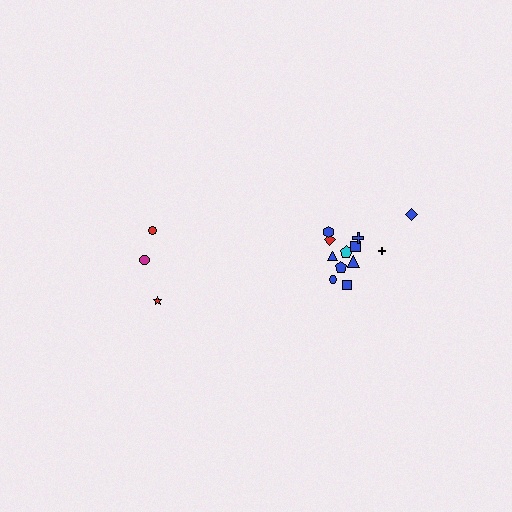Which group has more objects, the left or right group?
The right group.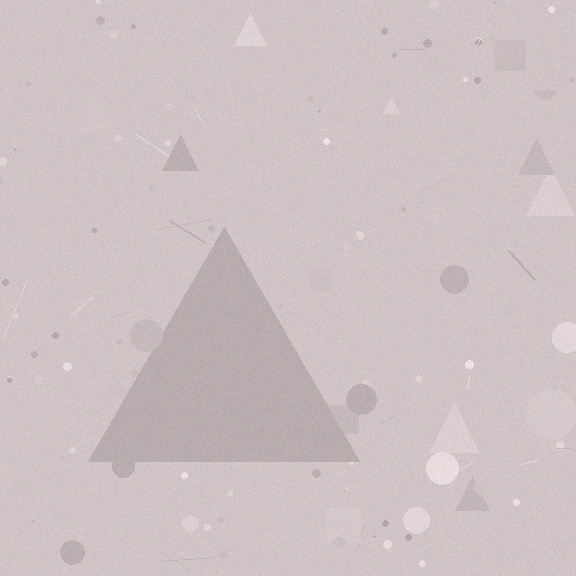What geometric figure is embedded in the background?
A triangle is embedded in the background.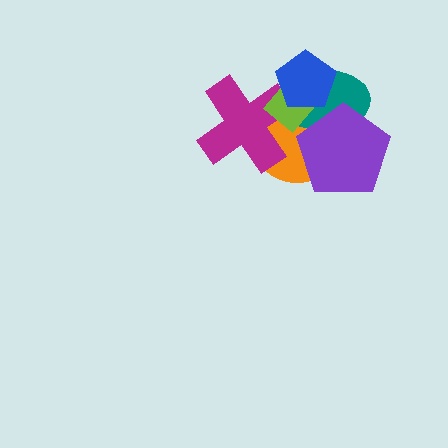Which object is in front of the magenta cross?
The lime diamond is in front of the magenta cross.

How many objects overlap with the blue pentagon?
3 objects overlap with the blue pentagon.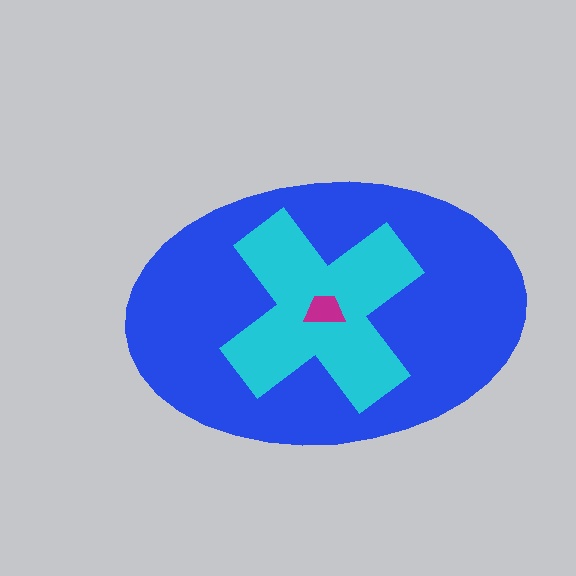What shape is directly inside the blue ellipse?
The cyan cross.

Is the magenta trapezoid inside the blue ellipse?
Yes.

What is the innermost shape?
The magenta trapezoid.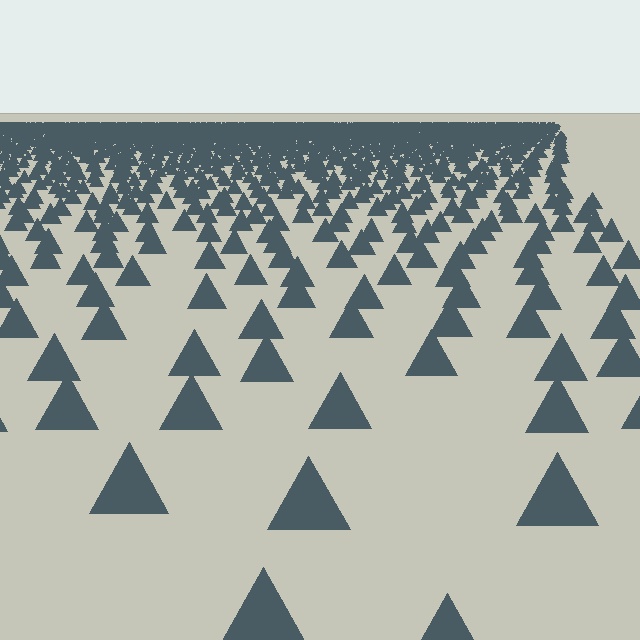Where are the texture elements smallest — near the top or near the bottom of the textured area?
Near the top.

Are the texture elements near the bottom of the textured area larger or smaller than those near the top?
Larger. Near the bottom, elements are closer to the viewer and appear at a bigger on-screen size.